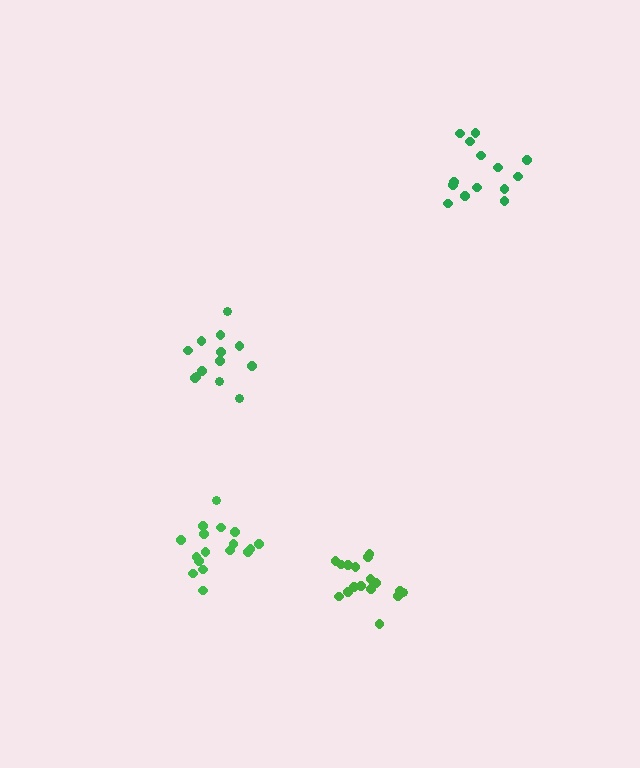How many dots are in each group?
Group 1: 13 dots, Group 2: 17 dots, Group 3: 14 dots, Group 4: 17 dots (61 total).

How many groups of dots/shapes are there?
There are 4 groups.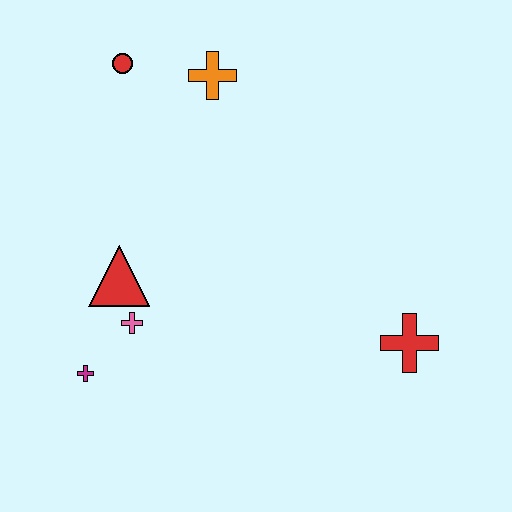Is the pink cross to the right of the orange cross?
No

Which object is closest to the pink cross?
The red triangle is closest to the pink cross.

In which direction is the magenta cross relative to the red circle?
The magenta cross is below the red circle.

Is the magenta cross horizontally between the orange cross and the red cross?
No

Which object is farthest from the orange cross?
The red cross is farthest from the orange cross.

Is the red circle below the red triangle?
No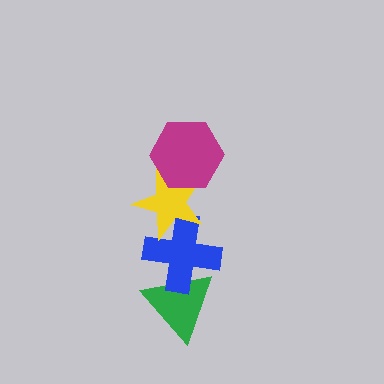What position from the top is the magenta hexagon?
The magenta hexagon is 1st from the top.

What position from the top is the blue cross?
The blue cross is 3rd from the top.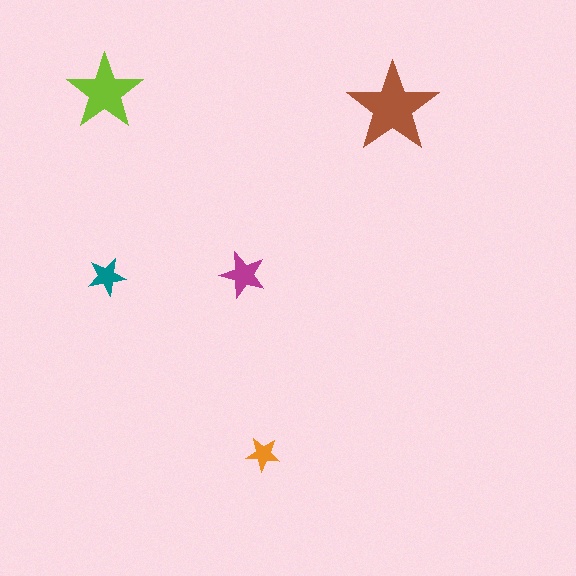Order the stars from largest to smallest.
the brown one, the lime one, the magenta one, the teal one, the orange one.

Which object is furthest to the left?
The lime star is leftmost.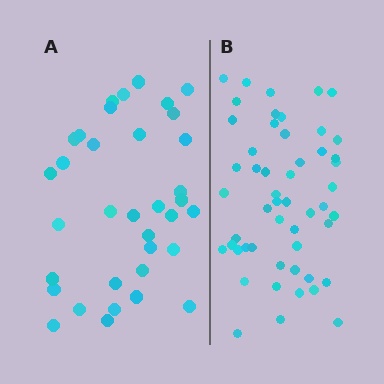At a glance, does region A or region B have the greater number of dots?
Region B (the right region) has more dots.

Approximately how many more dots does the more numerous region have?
Region B has approximately 15 more dots than region A.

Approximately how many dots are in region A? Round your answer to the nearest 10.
About 40 dots. (The exact count is 35, which rounds to 40.)